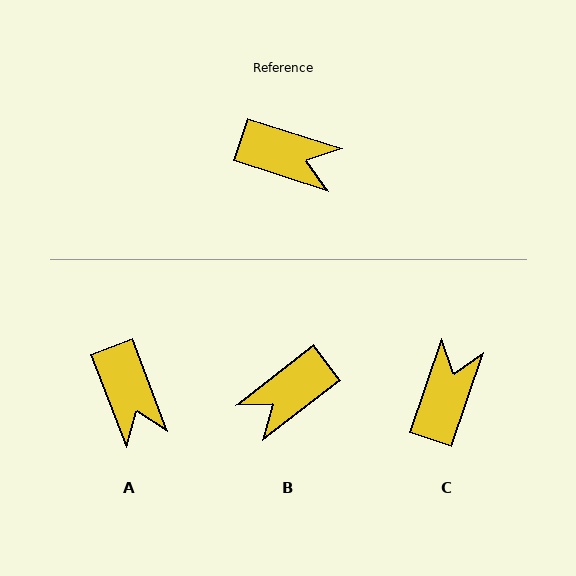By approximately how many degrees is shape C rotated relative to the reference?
Approximately 89 degrees counter-clockwise.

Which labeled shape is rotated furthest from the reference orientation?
B, about 125 degrees away.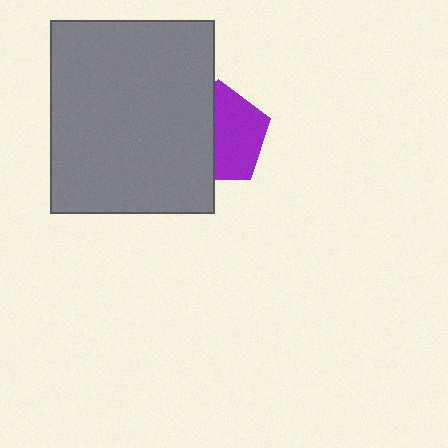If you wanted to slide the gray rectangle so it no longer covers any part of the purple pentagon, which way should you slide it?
Slide it left — that is the most direct way to separate the two shapes.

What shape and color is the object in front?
The object in front is a gray rectangle.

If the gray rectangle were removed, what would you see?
You would see the complete purple pentagon.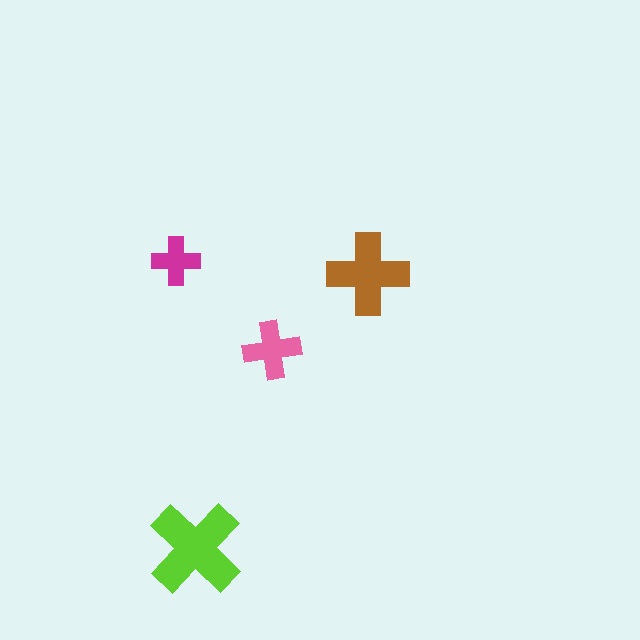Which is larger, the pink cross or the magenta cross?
The pink one.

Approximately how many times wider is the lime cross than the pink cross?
About 1.5 times wider.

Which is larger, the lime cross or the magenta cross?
The lime one.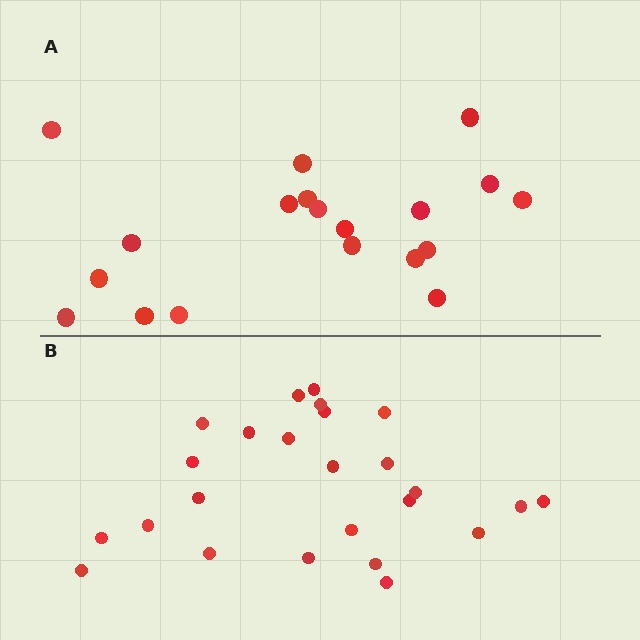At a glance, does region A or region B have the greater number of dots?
Region B (the bottom region) has more dots.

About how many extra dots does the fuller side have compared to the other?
Region B has about 6 more dots than region A.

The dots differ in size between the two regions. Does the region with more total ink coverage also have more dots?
No. Region A has more total ink coverage because its dots are larger, but region B actually contains more individual dots. Total area can be misleading — the number of items is what matters here.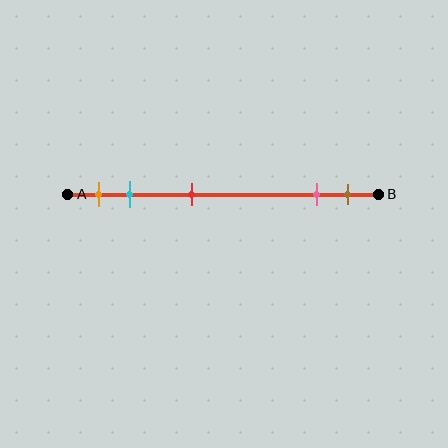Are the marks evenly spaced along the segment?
No, the marks are not evenly spaced.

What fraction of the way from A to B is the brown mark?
The brown mark is approximately 90% (0.9) of the way from A to B.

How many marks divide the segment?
There are 5 marks dividing the segment.